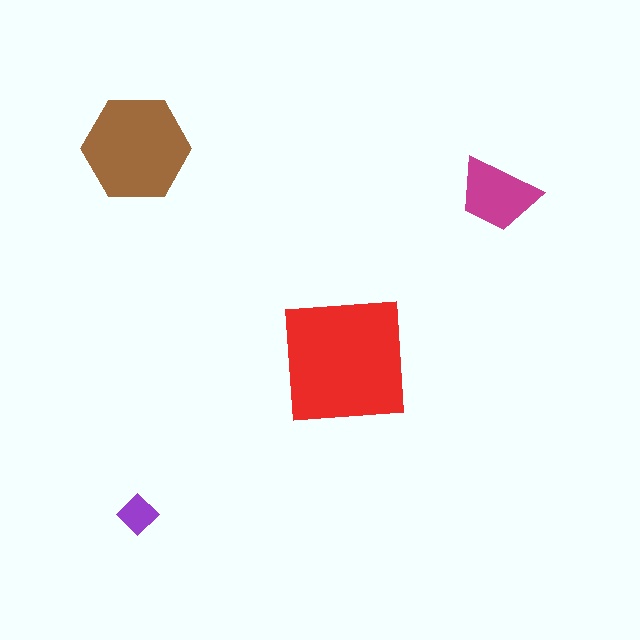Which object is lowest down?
The purple diamond is bottommost.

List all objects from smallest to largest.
The purple diamond, the magenta trapezoid, the brown hexagon, the red square.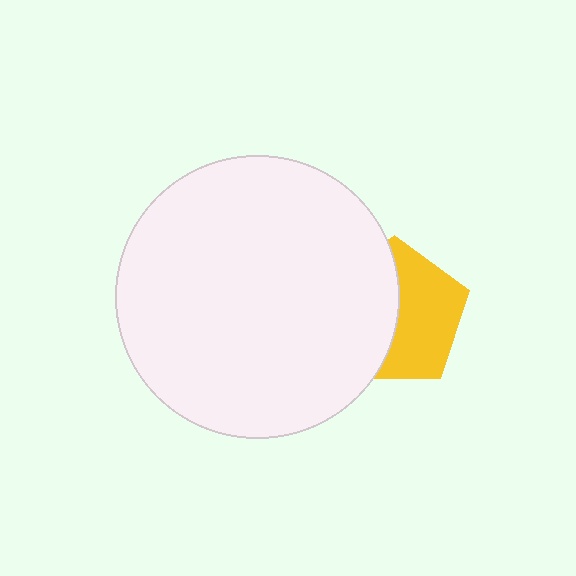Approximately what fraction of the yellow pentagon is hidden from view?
Roughly 49% of the yellow pentagon is hidden behind the white circle.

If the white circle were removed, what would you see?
You would see the complete yellow pentagon.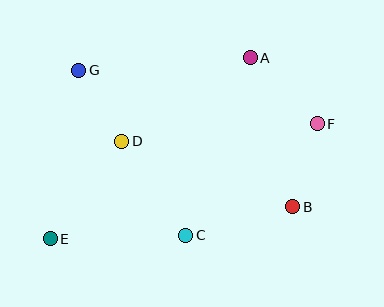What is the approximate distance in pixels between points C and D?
The distance between C and D is approximately 114 pixels.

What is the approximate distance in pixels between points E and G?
The distance between E and G is approximately 171 pixels.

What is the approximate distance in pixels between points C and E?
The distance between C and E is approximately 136 pixels.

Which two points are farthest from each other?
Points E and F are farthest from each other.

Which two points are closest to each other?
Points D and G are closest to each other.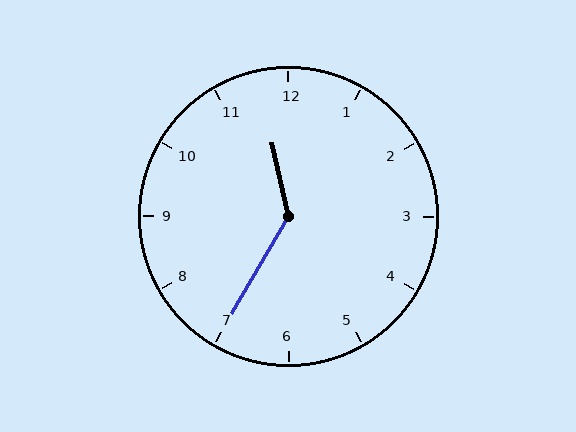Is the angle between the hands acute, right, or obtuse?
It is obtuse.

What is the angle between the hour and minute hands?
Approximately 138 degrees.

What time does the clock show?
11:35.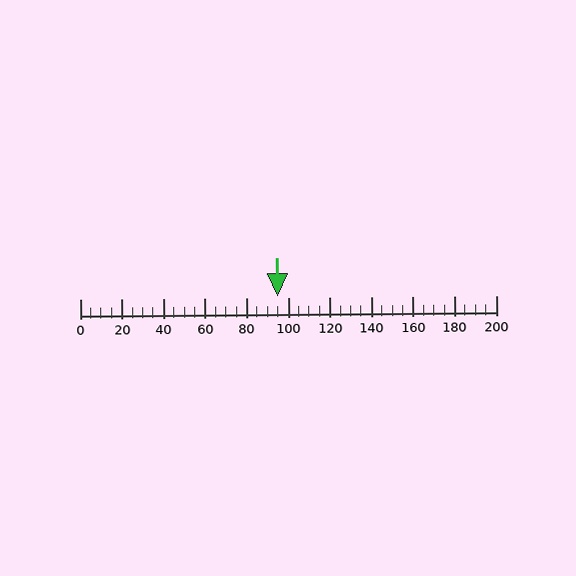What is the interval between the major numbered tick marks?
The major tick marks are spaced 20 units apart.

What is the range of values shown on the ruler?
The ruler shows values from 0 to 200.